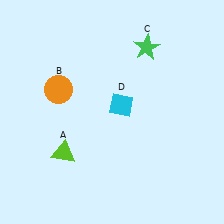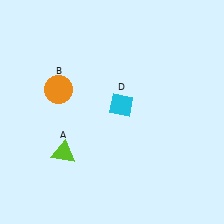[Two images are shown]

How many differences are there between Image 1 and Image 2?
There is 1 difference between the two images.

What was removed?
The green star (C) was removed in Image 2.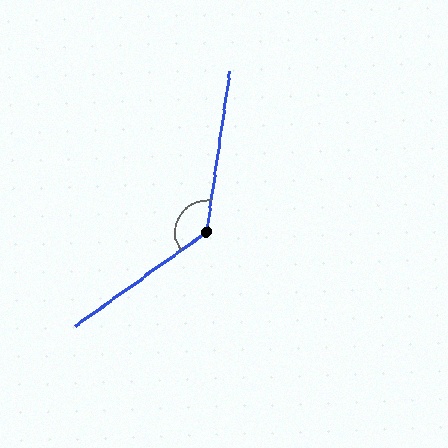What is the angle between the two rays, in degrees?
Approximately 133 degrees.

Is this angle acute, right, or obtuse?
It is obtuse.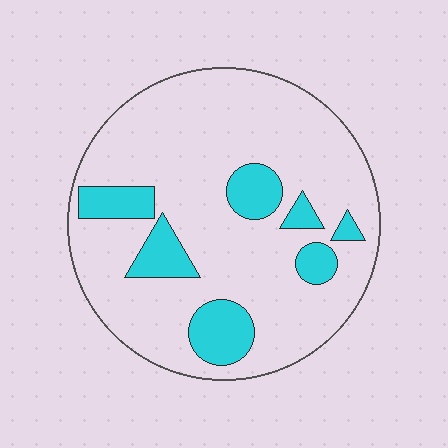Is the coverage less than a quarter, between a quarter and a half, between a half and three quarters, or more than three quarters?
Less than a quarter.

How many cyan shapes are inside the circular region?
7.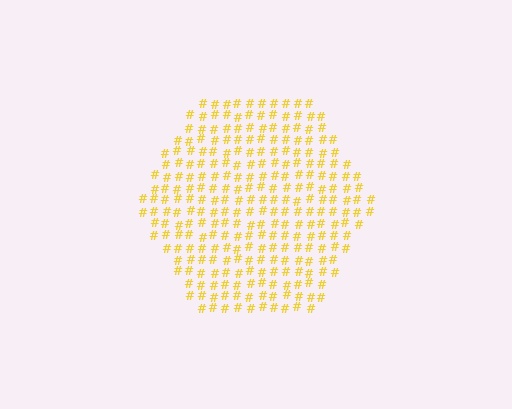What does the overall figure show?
The overall figure shows a hexagon.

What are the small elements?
The small elements are hash symbols.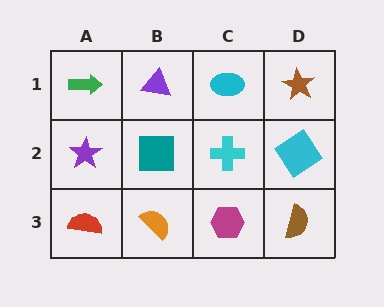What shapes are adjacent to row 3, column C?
A cyan cross (row 2, column C), an orange semicircle (row 3, column B), a brown semicircle (row 3, column D).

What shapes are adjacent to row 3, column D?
A cyan diamond (row 2, column D), a magenta hexagon (row 3, column C).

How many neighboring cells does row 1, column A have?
2.